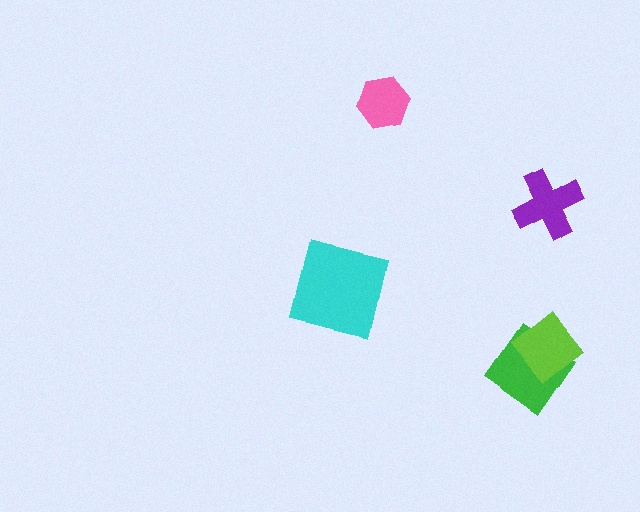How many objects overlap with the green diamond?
1 object overlaps with the green diamond.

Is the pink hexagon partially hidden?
No, no other shape covers it.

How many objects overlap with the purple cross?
0 objects overlap with the purple cross.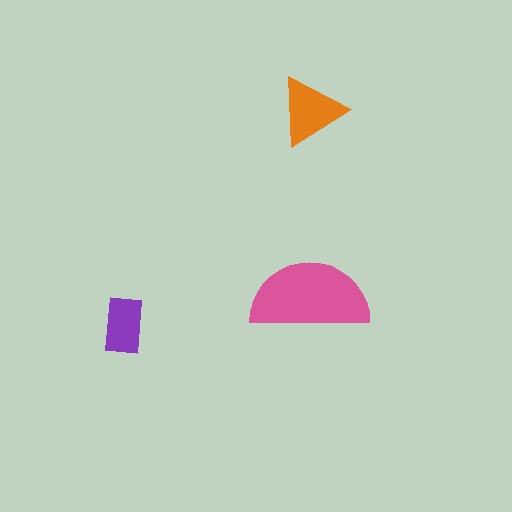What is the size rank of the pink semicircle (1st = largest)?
1st.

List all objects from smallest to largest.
The purple rectangle, the orange triangle, the pink semicircle.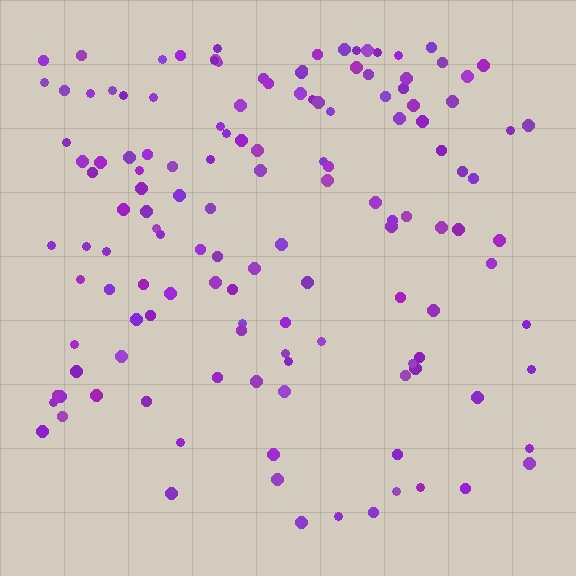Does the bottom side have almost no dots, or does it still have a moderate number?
Still a moderate number, just noticeably fewer than the top.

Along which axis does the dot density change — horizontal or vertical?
Vertical.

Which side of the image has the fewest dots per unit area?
The bottom.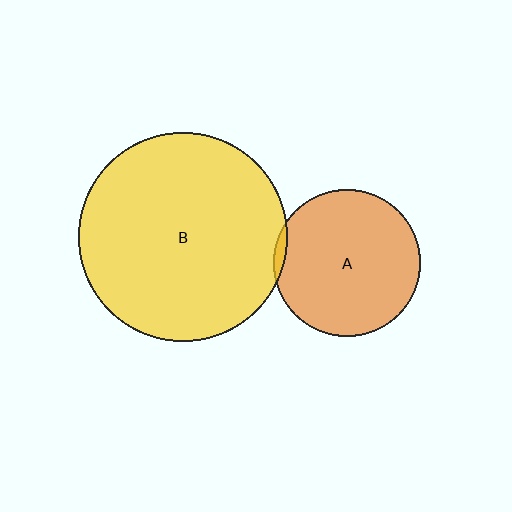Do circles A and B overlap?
Yes.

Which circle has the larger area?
Circle B (yellow).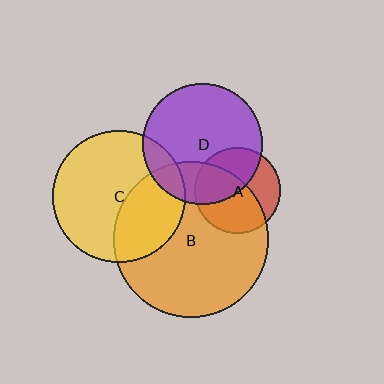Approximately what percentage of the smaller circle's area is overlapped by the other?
Approximately 35%.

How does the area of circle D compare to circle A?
Approximately 2.0 times.